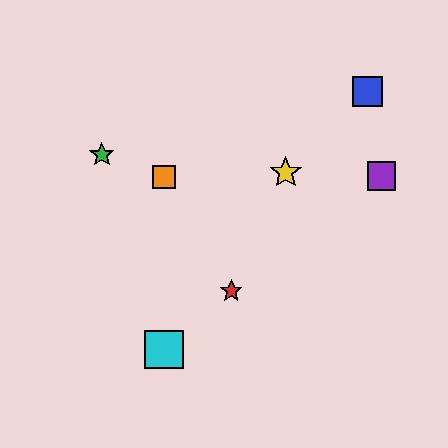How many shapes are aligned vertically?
2 shapes (the orange square, the cyan square) are aligned vertically.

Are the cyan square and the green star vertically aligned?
No, the cyan square is at x≈164 and the green star is at x≈102.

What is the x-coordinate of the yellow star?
The yellow star is at x≈286.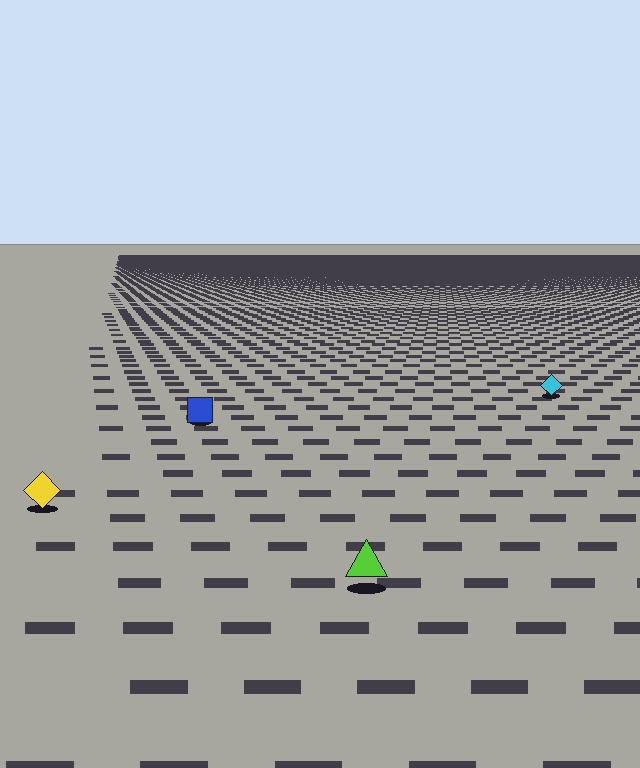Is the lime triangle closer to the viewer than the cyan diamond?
Yes. The lime triangle is closer — you can tell from the texture gradient: the ground texture is coarser near it.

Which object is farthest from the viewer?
The cyan diamond is farthest from the viewer. It appears smaller and the ground texture around it is denser.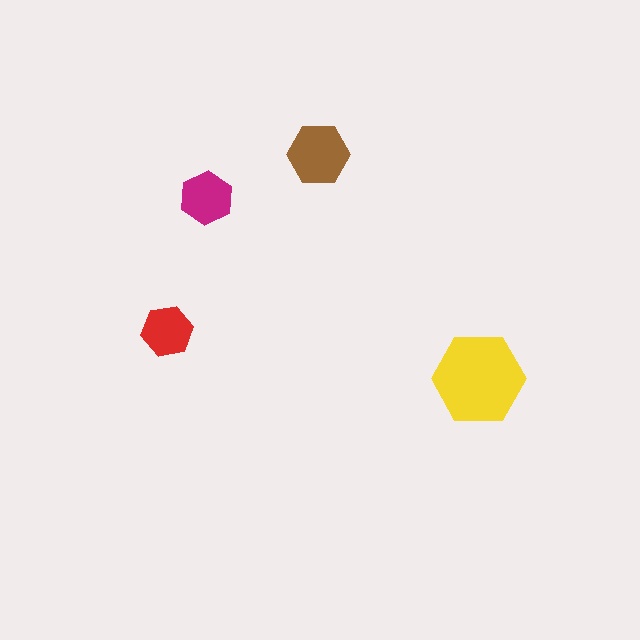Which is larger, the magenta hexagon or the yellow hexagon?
The yellow one.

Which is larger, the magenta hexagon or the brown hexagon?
The brown one.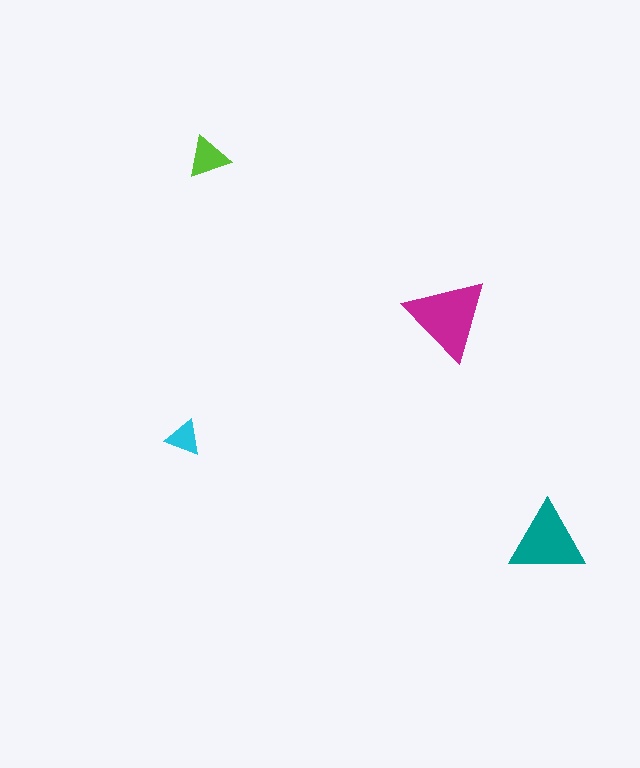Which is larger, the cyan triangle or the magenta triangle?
The magenta one.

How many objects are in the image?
There are 4 objects in the image.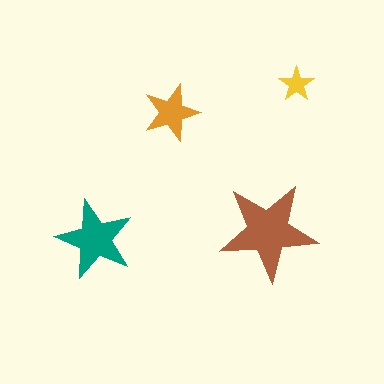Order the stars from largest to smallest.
the brown one, the teal one, the orange one, the yellow one.